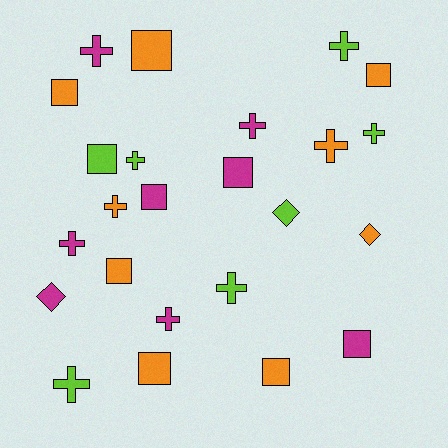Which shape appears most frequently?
Cross, with 11 objects.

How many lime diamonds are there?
There is 1 lime diamond.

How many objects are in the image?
There are 24 objects.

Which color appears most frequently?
Orange, with 9 objects.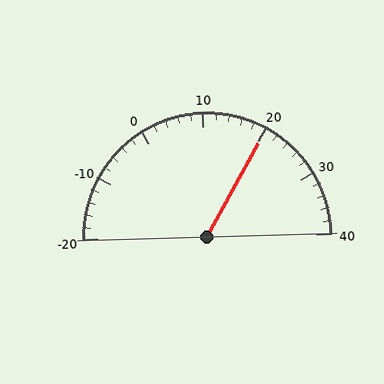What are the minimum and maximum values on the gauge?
The gauge ranges from -20 to 40.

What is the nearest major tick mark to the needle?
The nearest major tick mark is 20.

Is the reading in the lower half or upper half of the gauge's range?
The reading is in the upper half of the range (-20 to 40).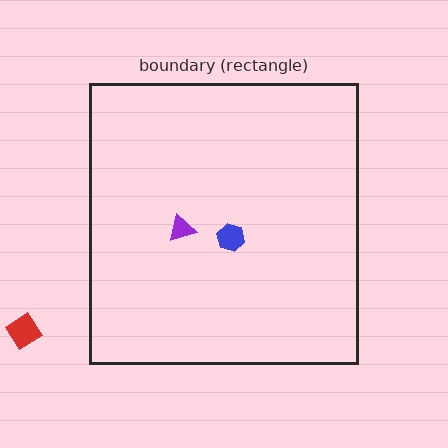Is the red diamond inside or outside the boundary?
Outside.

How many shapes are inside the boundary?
2 inside, 1 outside.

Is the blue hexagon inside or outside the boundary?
Inside.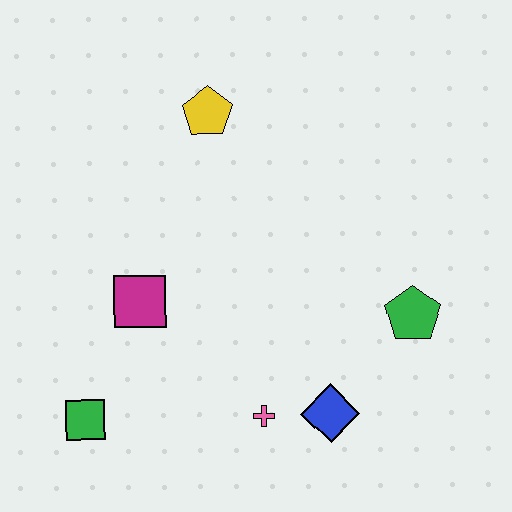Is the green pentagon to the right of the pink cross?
Yes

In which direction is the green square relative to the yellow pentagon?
The green square is below the yellow pentagon.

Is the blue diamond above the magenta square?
No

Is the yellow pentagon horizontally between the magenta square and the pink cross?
Yes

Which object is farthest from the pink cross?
The yellow pentagon is farthest from the pink cross.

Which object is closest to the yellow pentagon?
The magenta square is closest to the yellow pentagon.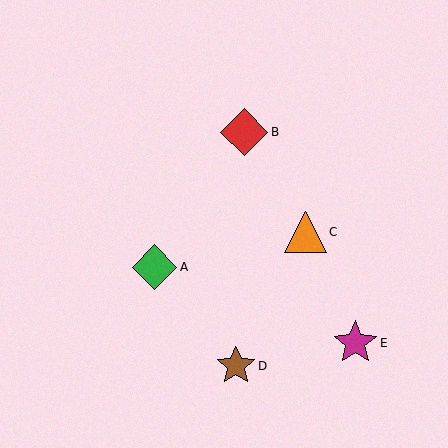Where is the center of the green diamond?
The center of the green diamond is at (155, 267).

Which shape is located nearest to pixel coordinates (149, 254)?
The green diamond (labeled A) at (155, 267) is nearest to that location.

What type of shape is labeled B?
Shape B is a red diamond.